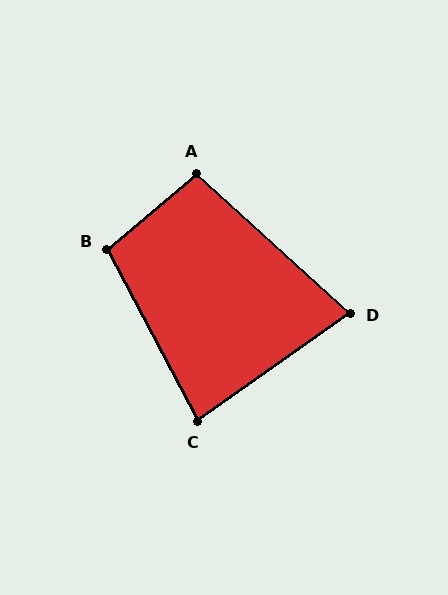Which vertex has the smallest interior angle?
D, at approximately 78 degrees.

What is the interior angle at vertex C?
Approximately 83 degrees (acute).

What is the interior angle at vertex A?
Approximately 97 degrees (obtuse).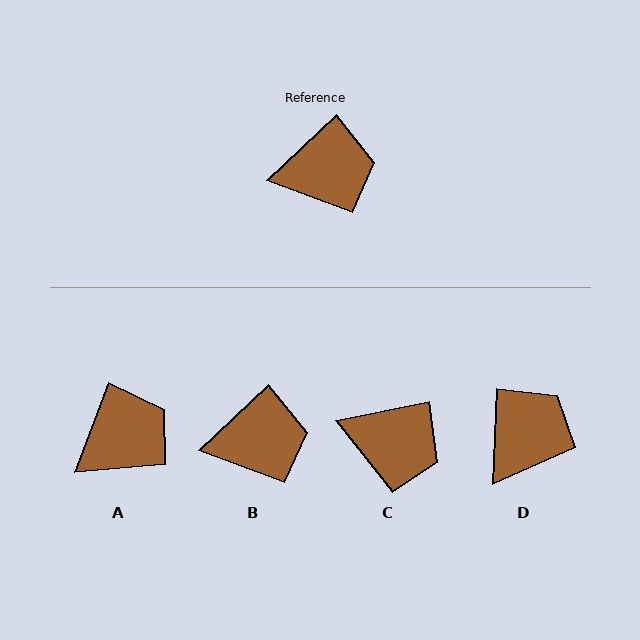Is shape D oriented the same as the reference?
No, it is off by about 44 degrees.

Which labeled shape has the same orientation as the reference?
B.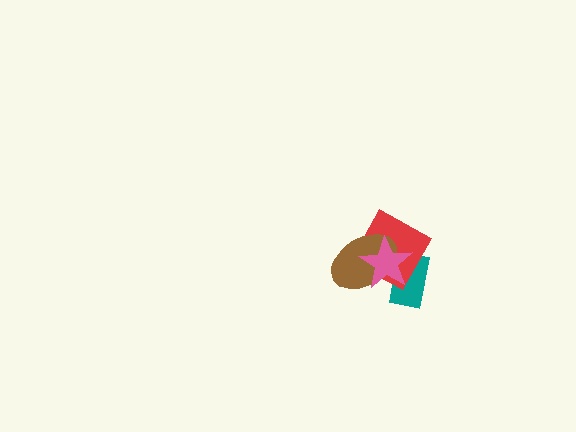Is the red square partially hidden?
Yes, it is partially covered by another shape.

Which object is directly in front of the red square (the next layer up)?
The brown ellipse is directly in front of the red square.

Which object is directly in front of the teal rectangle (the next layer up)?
The red square is directly in front of the teal rectangle.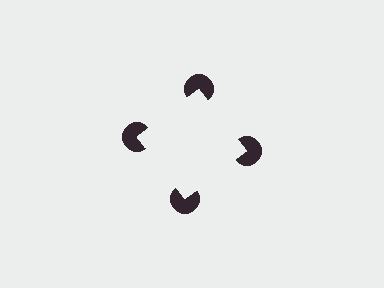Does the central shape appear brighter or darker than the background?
It typically appears slightly brighter than the background, even though no actual brightness change is drawn.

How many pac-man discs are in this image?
There are 4 — one at each vertex of the illusory square.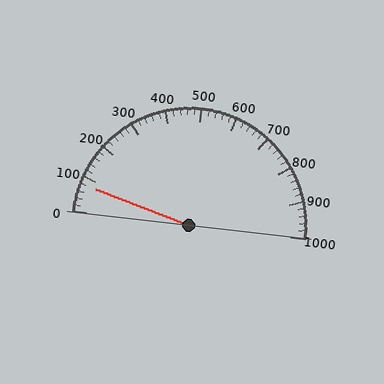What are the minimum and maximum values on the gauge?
The gauge ranges from 0 to 1000.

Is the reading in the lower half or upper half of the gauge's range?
The reading is in the lower half of the range (0 to 1000).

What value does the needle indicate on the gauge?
The needle indicates approximately 80.